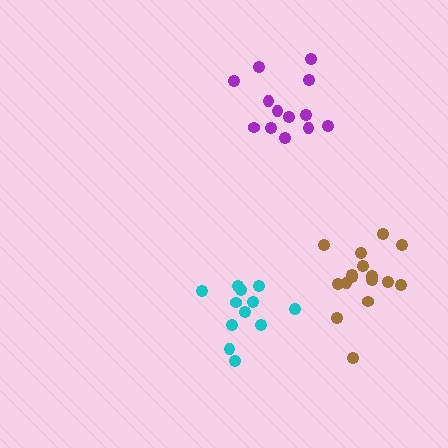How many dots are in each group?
Group 1: 16 dots, Group 2: 12 dots, Group 3: 13 dots (41 total).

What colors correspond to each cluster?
The clusters are colored: brown, cyan, purple.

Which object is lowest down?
The cyan cluster is bottommost.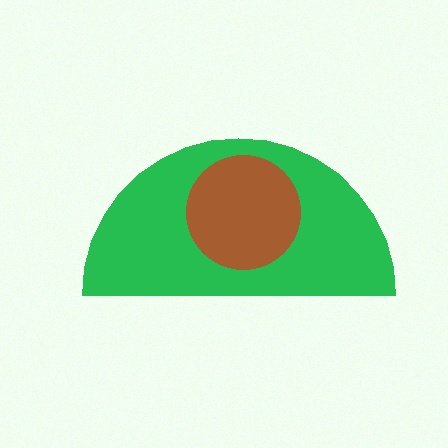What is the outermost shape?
The green semicircle.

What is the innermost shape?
The brown circle.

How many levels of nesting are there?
2.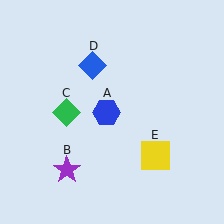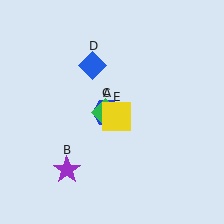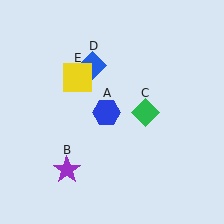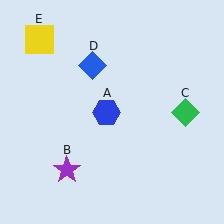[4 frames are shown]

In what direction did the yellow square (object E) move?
The yellow square (object E) moved up and to the left.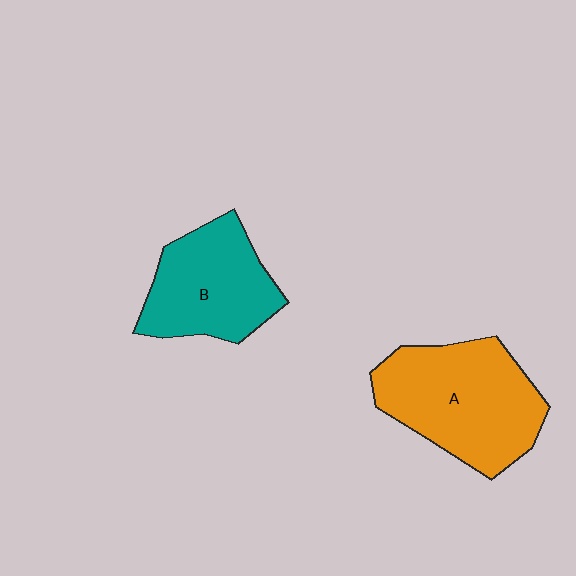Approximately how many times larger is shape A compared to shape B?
Approximately 1.3 times.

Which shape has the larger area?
Shape A (orange).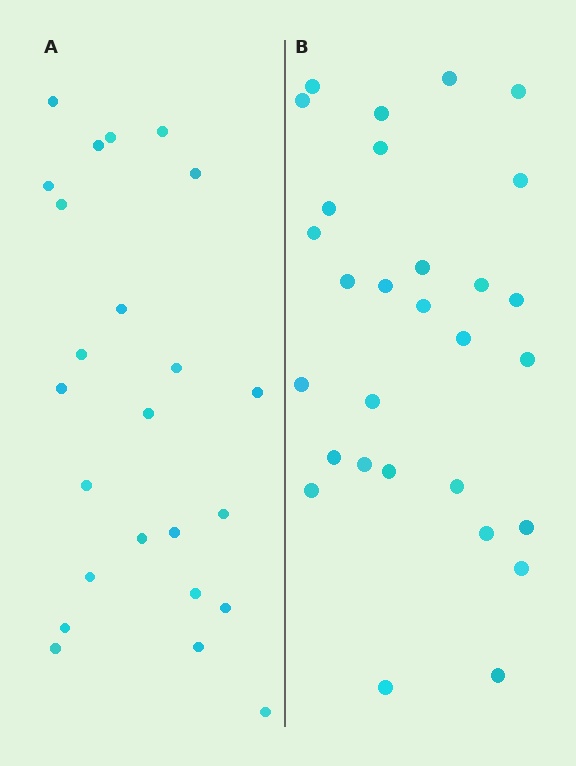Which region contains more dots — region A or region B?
Region B (the right region) has more dots.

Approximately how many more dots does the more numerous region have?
Region B has about 5 more dots than region A.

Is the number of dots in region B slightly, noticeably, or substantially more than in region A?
Region B has only slightly more — the two regions are fairly close. The ratio is roughly 1.2 to 1.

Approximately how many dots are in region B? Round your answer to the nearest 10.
About 30 dots. (The exact count is 29, which rounds to 30.)